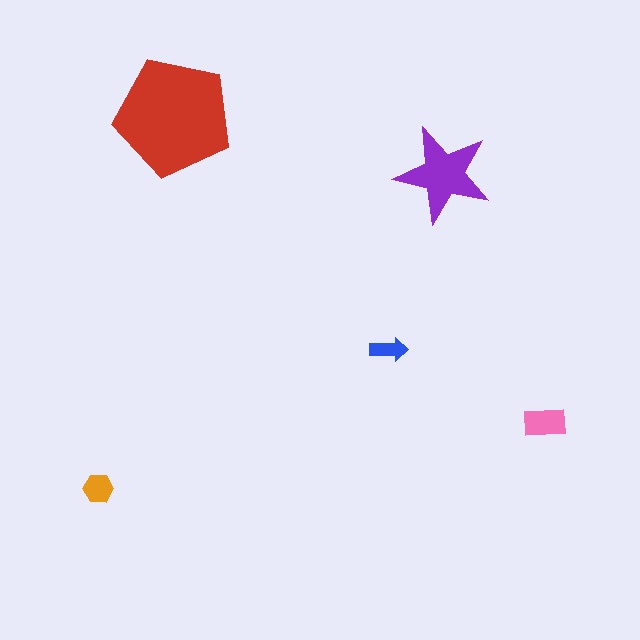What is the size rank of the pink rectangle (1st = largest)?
3rd.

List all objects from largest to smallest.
The red pentagon, the purple star, the pink rectangle, the orange hexagon, the blue arrow.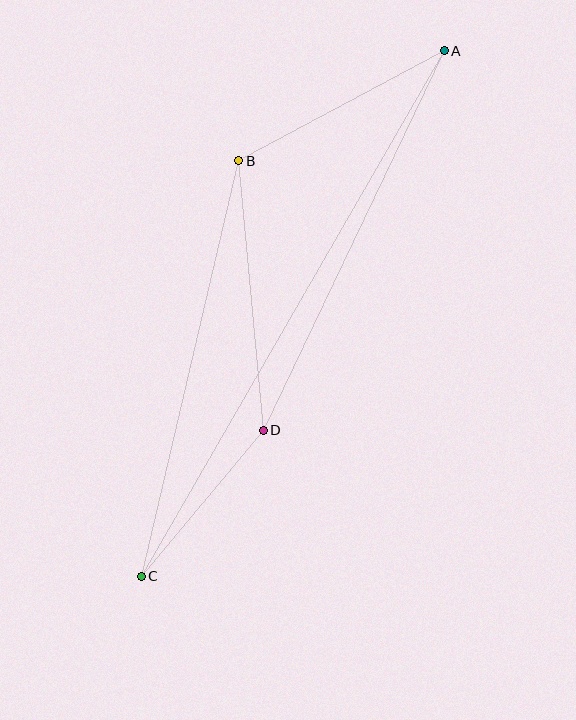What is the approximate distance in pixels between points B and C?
The distance between B and C is approximately 426 pixels.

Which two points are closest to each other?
Points C and D are closest to each other.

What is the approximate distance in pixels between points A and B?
The distance between A and B is approximately 233 pixels.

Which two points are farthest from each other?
Points A and C are farthest from each other.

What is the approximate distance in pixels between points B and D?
The distance between B and D is approximately 270 pixels.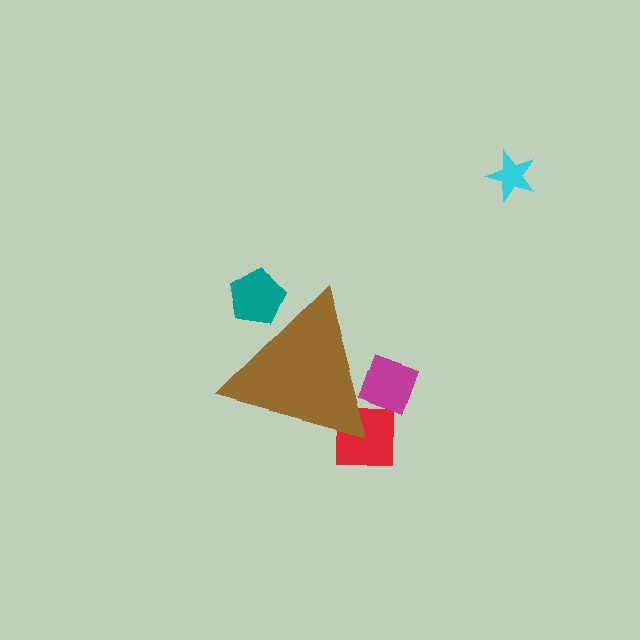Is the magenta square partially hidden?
Yes, the magenta square is partially hidden behind the brown triangle.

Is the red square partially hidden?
Yes, the red square is partially hidden behind the brown triangle.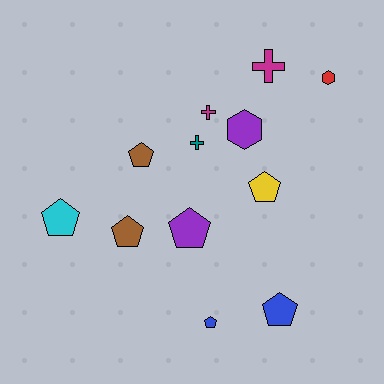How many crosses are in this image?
There are 3 crosses.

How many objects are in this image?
There are 12 objects.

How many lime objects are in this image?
There are no lime objects.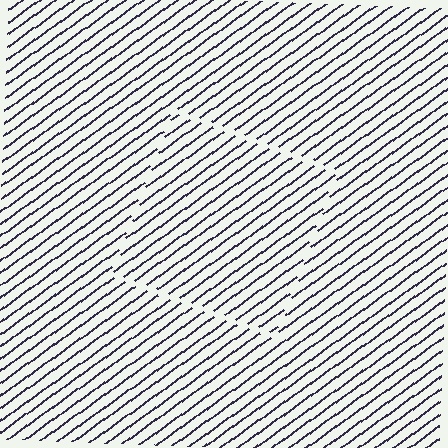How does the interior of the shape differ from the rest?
The interior of the shape contains the same grating, shifted by half a period — the contour is defined by the phase discontinuity where line-ends from the inner and outer gratings abut.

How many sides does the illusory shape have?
4 sides — the line-ends trace a square.